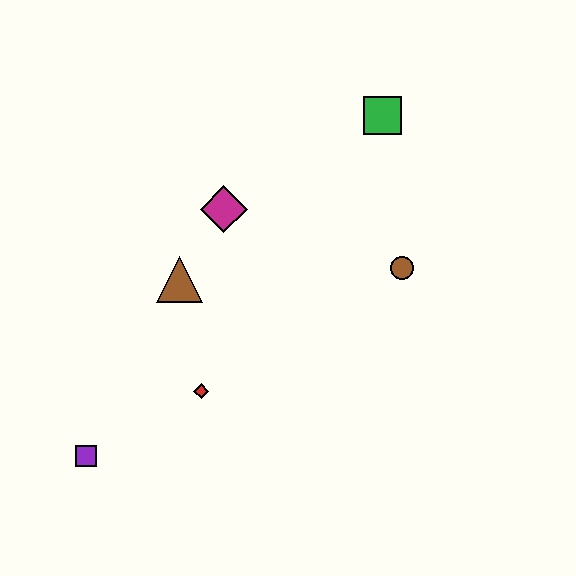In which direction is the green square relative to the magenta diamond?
The green square is to the right of the magenta diamond.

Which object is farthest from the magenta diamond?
The purple square is farthest from the magenta diamond.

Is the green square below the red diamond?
No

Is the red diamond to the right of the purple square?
Yes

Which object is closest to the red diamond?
The brown triangle is closest to the red diamond.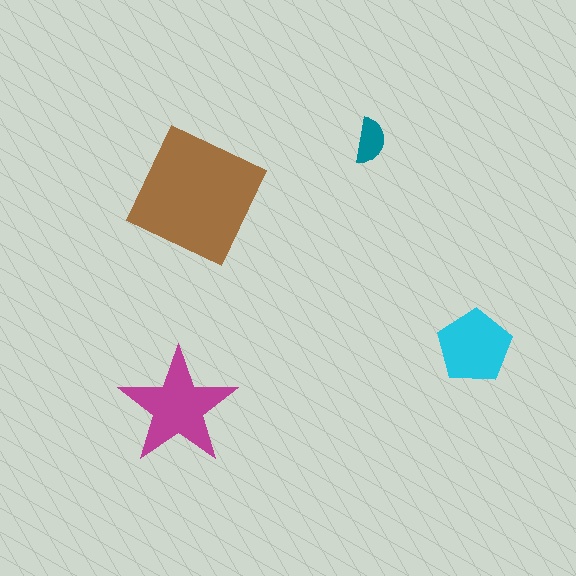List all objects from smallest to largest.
The teal semicircle, the cyan pentagon, the magenta star, the brown square.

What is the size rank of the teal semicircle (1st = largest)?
4th.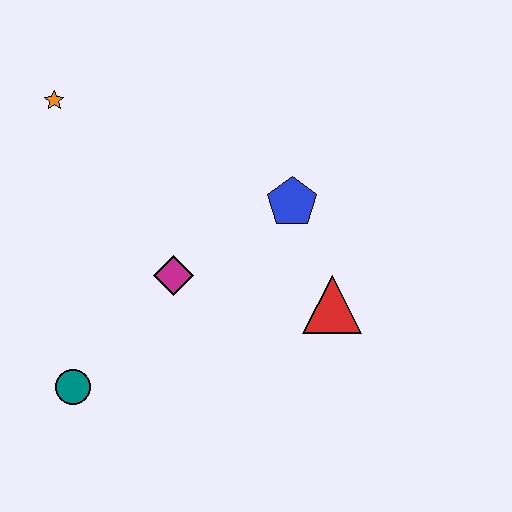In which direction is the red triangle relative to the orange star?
The red triangle is to the right of the orange star.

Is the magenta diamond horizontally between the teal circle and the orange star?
No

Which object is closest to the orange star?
The magenta diamond is closest to the orange star.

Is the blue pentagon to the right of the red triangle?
No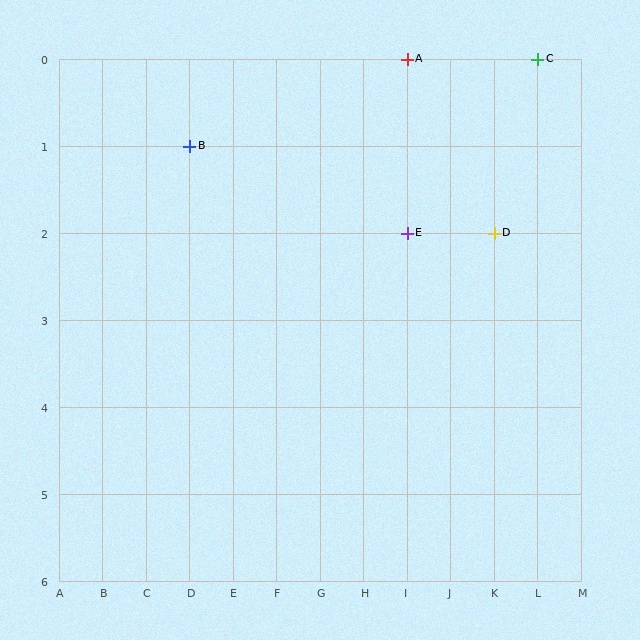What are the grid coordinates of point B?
Point B is at grid coordinates (D, 1).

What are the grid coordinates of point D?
Point D is at grid coordinates (K, 2).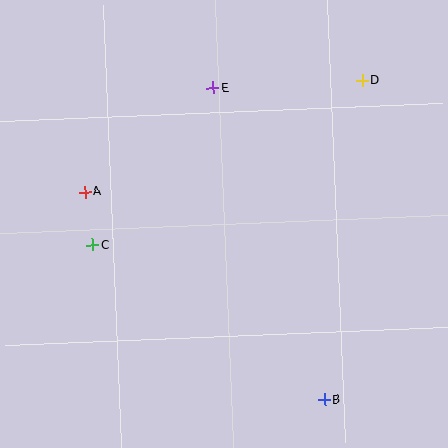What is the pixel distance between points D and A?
The distance between D and A is 299 pixels.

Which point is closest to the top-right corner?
Point D is closest to the top-right corner.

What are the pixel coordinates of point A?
Point A is at (85, 192).